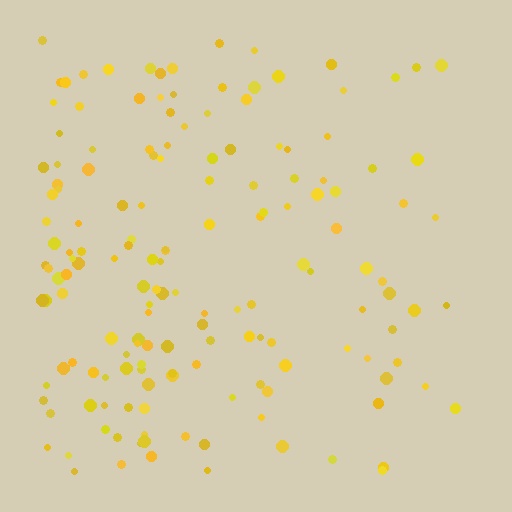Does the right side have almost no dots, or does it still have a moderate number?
Still a moderate number, just noticeably fewer than the left.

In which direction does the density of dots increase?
From right to left, with the left side densest.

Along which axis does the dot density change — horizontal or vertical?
Horizontal.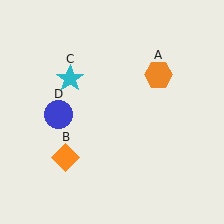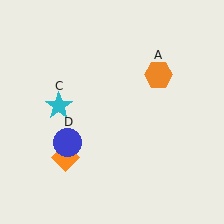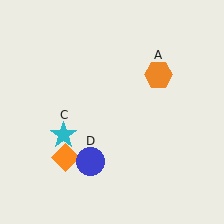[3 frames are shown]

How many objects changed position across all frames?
2 objects changed position: cyan star (object C), blue circle (object D).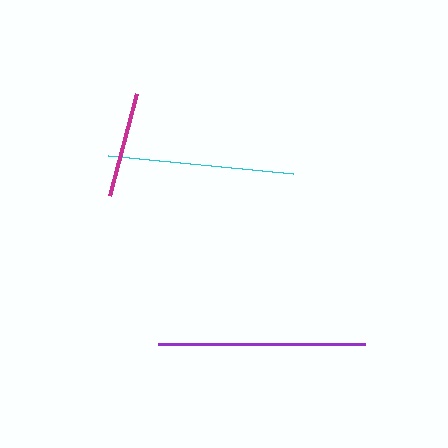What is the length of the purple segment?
The purple segment is approximately 207 pixels long.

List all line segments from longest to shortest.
From longest to shortest: purple, cyan, magenta.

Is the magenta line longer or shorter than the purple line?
The purple line is longer than the magenta line.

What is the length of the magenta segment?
The magenta segment is approximately 105 pixels long.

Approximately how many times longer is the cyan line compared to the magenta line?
The cyan line is approximately 1.8 times the length of the magenta line.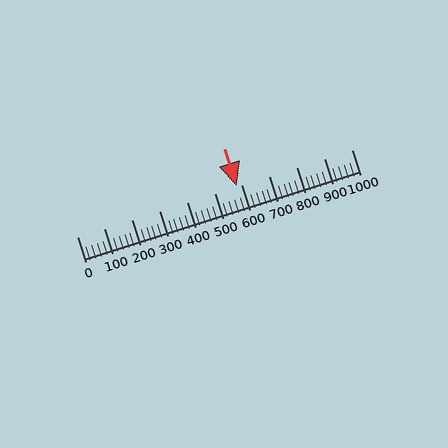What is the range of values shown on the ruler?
The ruler shows values from 0 to 1000.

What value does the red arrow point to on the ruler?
The red arrow points to approximately 580.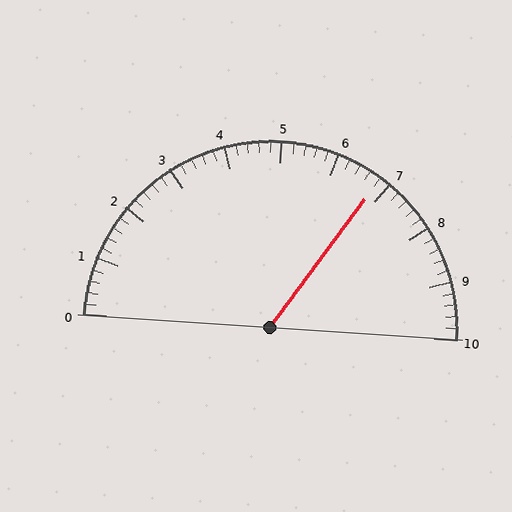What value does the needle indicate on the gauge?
The needle indicates approximately 6.8.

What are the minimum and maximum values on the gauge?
The gauge ranges from 0 to 10.